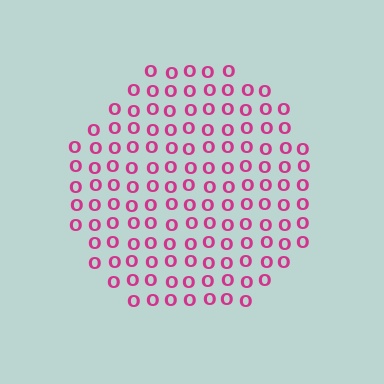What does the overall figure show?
The overall figure shows a circle.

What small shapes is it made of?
It is made of small letter O's.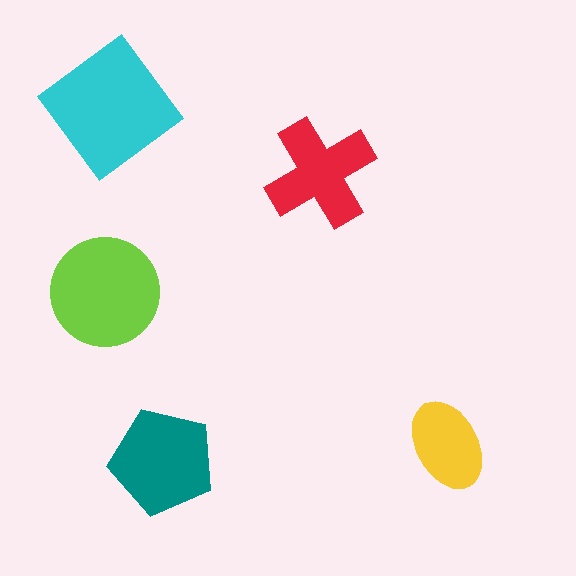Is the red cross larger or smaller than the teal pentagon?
Smaller.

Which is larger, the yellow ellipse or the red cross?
The red cross.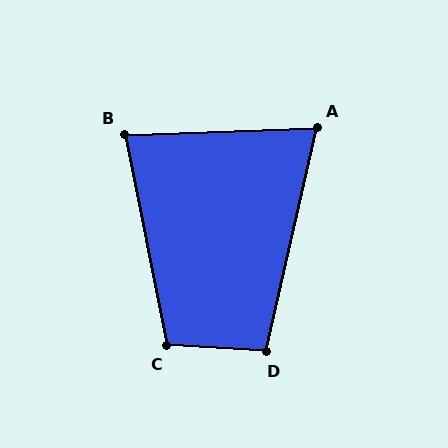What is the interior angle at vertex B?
Approximately 81 degrees (acute).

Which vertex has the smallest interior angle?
A, at approximately 75 degrees.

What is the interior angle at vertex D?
Approximately 99 degrees (obtuse).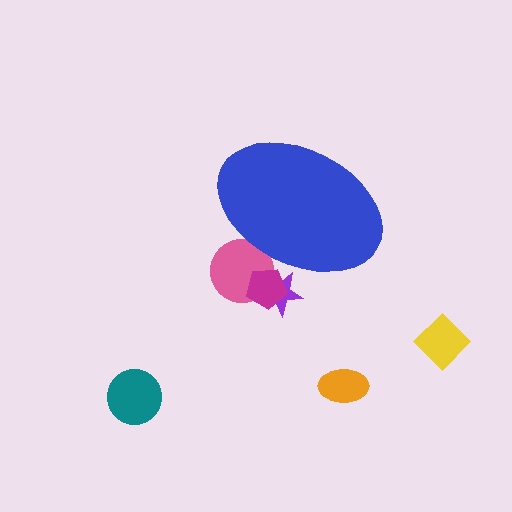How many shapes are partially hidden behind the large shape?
3 shapes are partially hidden.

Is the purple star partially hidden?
Yes, the purple star is partially hidden behind the blue ellipse.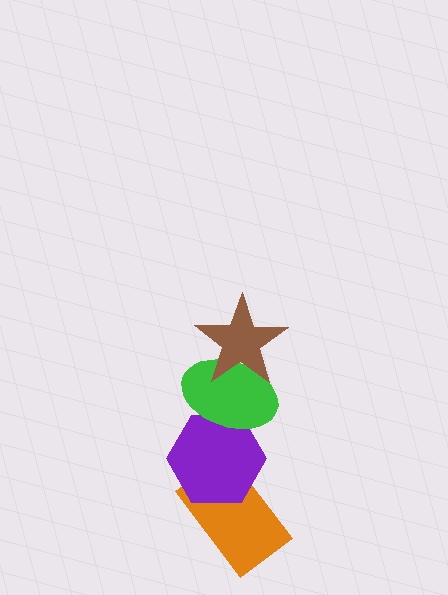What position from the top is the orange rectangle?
The orange rectangle is 4th from the top.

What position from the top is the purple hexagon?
The purple hexagon is 3rd from the top.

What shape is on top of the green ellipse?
The brown star is on top of the green ellipse.